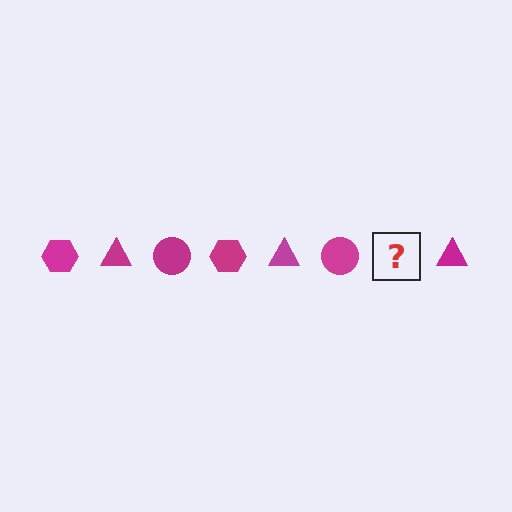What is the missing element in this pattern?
The missing element is a magenta hexagon.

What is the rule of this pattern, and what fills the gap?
The rule is that the pattern cycles through hexagon, triangle, circle shapes in magenta. The gap should be filled with a magenta hexagon.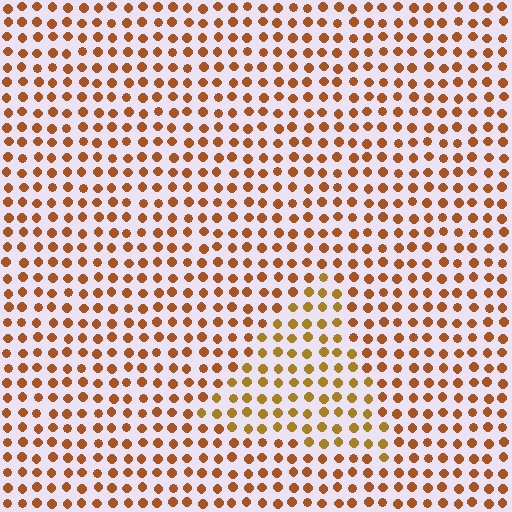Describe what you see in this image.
The image is filled with small brown elements in a uniform arrangement. A triangle-shaped region is visible where the elements are tinted to a slightly different hue, forming a subtle color boundary.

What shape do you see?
I see a triangle.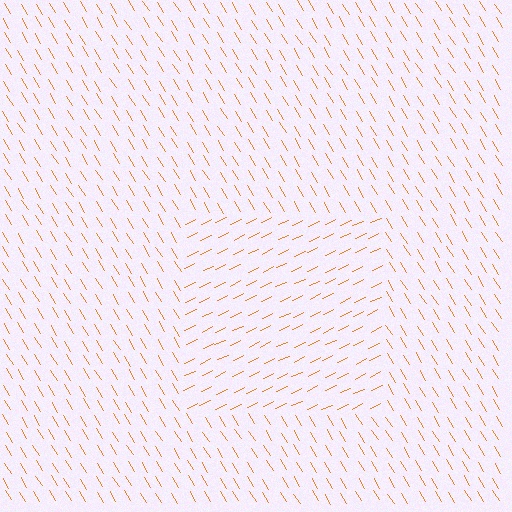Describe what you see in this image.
The image is filled with small orange line segments. A rectangle region in the image has lines oriented differently from the surrounding lines, creating a visible texture boundary.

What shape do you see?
I see a rectangle.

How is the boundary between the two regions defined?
The boundary is defined purely by a change in line orientation (approximately 84 degrees difference). All lines are the same color and thickness.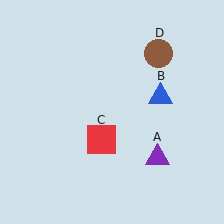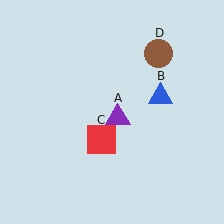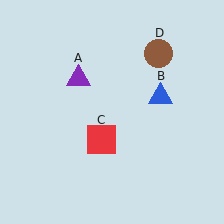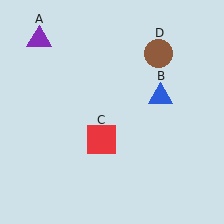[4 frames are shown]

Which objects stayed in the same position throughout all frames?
Blue triangle (object B) and red square (object C) and brown circle (object D) remained stationary.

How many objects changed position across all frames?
1 object changed position: purple triangle (object A).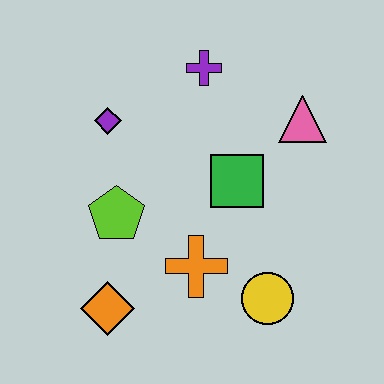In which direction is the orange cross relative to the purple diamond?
The orange cross is below the purple diamond.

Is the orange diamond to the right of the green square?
No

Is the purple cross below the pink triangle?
No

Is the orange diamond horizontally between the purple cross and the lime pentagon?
No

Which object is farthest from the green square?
The orange diamond is farthest from the green square.